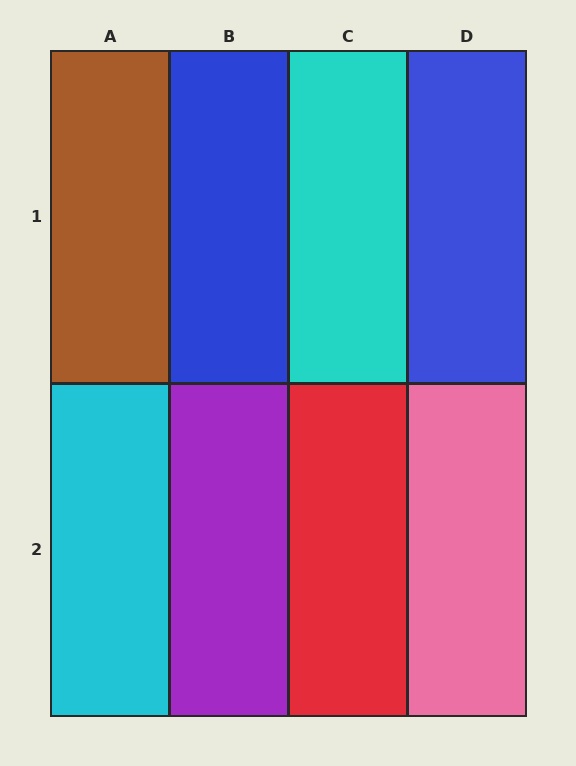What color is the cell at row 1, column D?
Blue.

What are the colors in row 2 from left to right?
Cyan, purple, red, pink.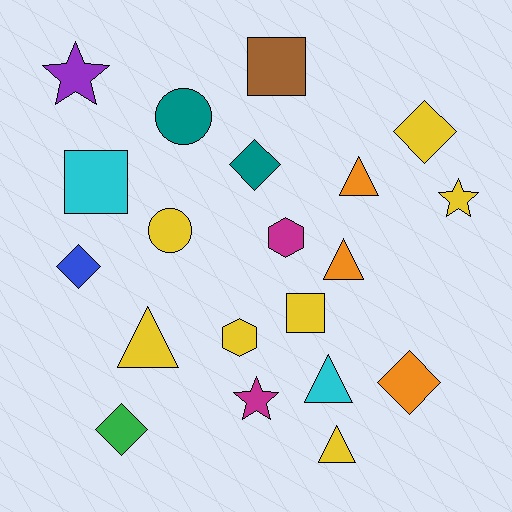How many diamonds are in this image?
There are 5 diamonds.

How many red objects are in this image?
There are no red objects.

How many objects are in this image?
There are 20 objects.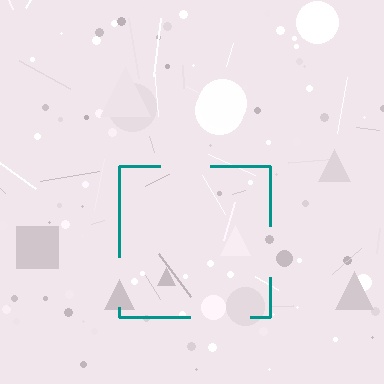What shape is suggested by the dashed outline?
The dashed outline suggests a square.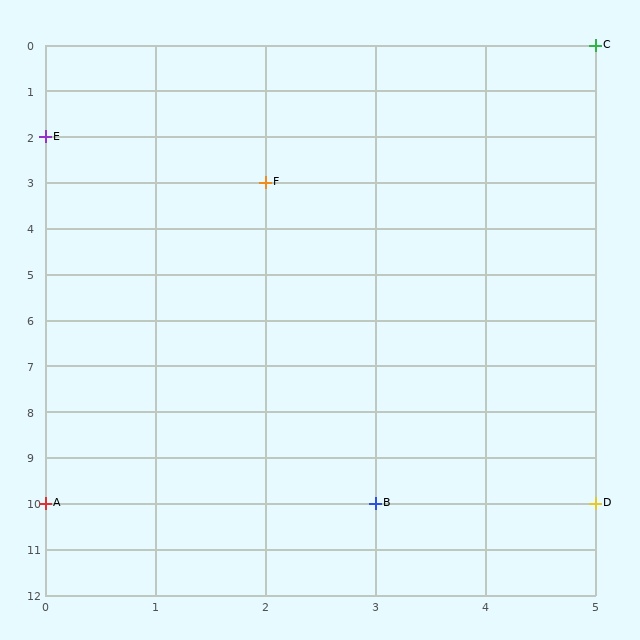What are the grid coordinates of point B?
Point B is at grid coordinates (3, 10).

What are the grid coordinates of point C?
Point C is at grid coordinates (5, 0).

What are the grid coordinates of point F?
Point F is at grid coordinates (2, 3).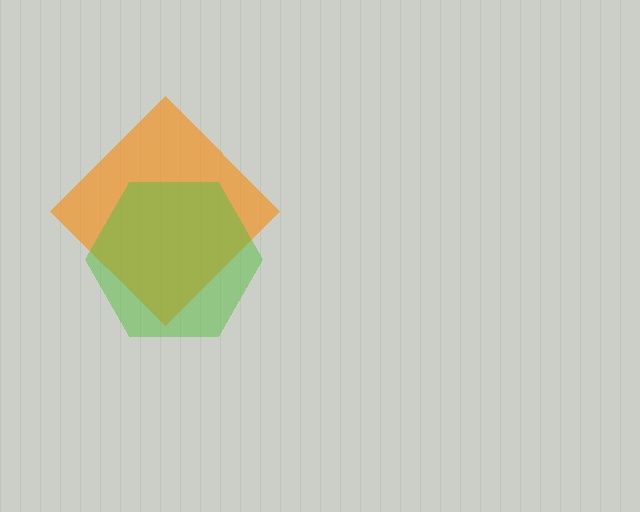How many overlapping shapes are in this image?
There are 2 overlapping shapes in the image.